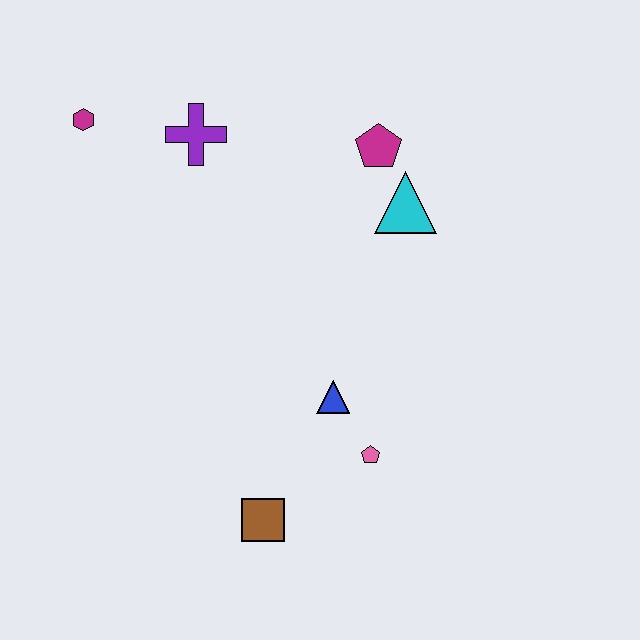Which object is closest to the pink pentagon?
The blue triangle is closest to the pink pentagon.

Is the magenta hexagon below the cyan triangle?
No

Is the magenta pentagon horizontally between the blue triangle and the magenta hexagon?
No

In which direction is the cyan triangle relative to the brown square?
The cyan triangle is above the brown square.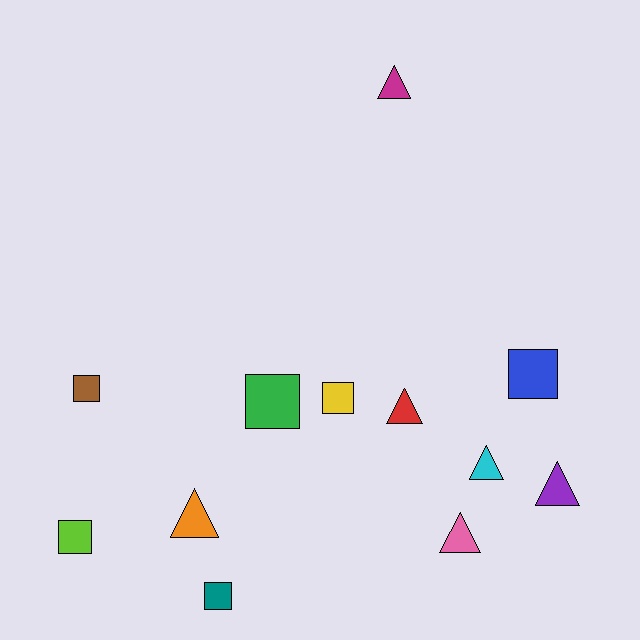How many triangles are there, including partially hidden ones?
There are 6 triangles.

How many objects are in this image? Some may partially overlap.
There are 12 objects.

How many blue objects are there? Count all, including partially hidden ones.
There is 1 blue object.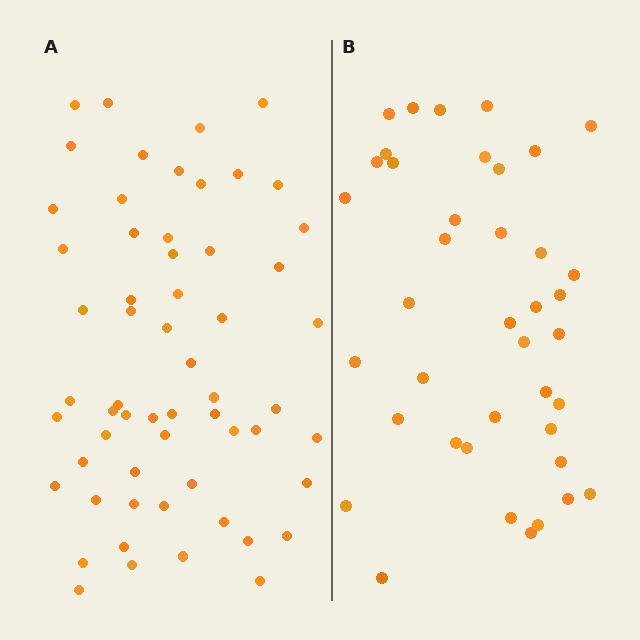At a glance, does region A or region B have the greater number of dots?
Region A (the left region) has more dots.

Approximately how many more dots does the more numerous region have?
Region A has approximately 20 more dots than region B.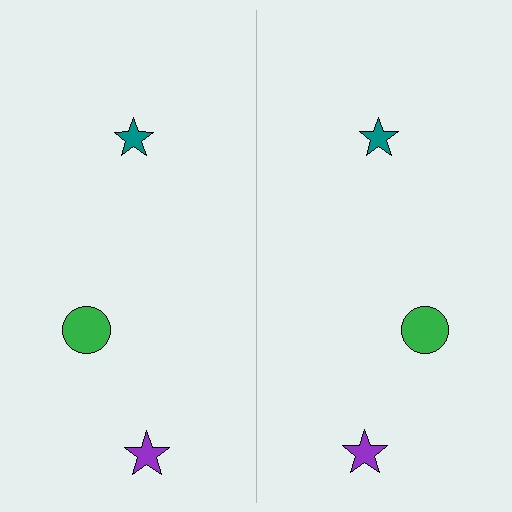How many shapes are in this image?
There are 6 shapes in this image.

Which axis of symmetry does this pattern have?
The pattern has a vertical axis of symmetry running through the center of the image.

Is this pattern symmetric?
Yes, this pattern has bilateral (reflection) symmetry.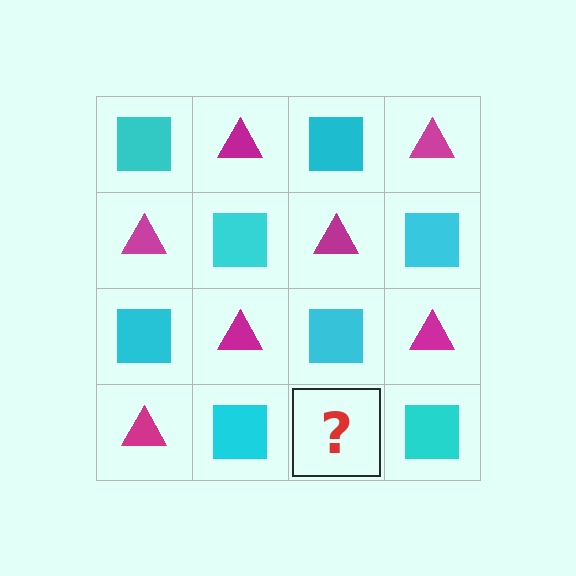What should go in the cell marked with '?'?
The missing cell should contain a magenta triangle.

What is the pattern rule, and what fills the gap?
The rule is that it alternates cyan square and magenta triangle in a checkerboard pattern. The gap should be filled with a magenta triangle.